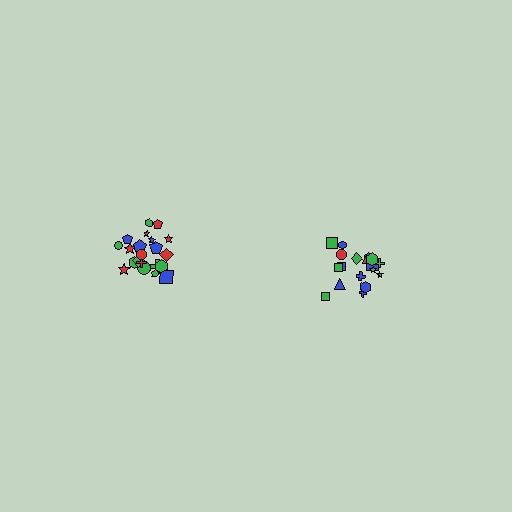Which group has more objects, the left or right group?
The left group.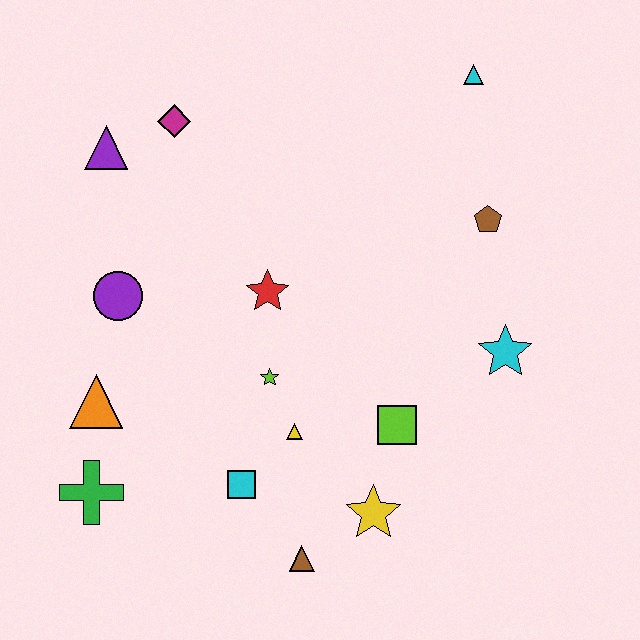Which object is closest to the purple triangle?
The magenta diamond is closest to the purple triangle.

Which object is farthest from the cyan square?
The cyan triangle is farthest from the cyan square.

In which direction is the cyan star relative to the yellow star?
The cyan star is above the yellow star.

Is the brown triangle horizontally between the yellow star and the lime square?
No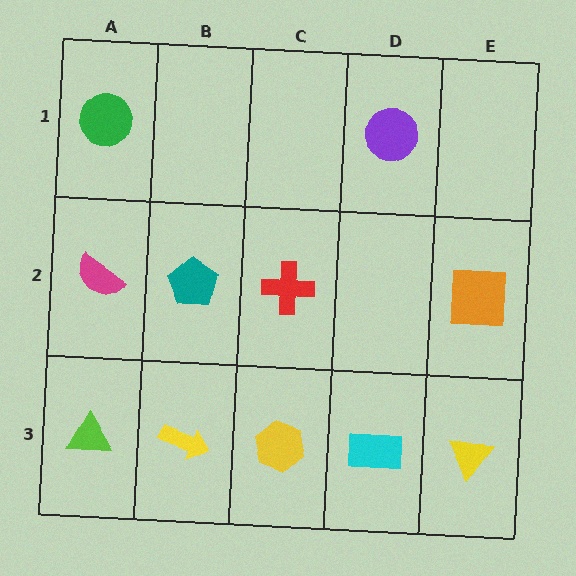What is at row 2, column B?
A teal pentagon.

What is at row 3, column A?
A lime triangle.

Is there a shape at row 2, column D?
No, that cell is empty.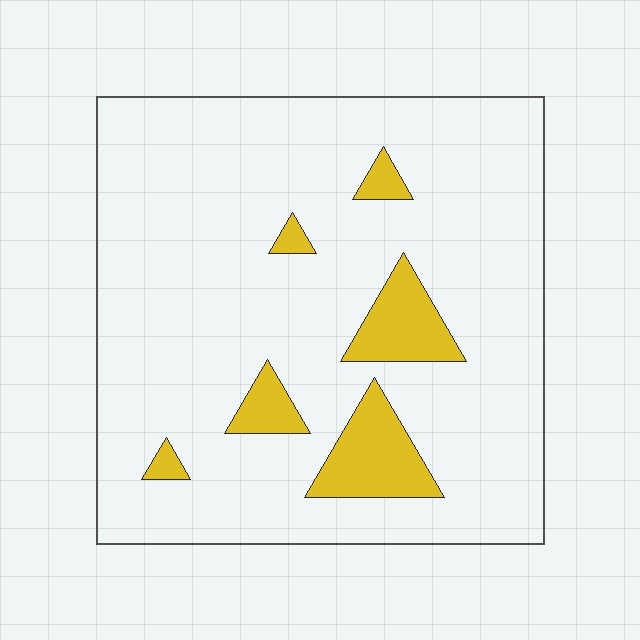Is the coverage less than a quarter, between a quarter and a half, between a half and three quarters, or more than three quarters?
Less than a quarter.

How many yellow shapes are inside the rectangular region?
6.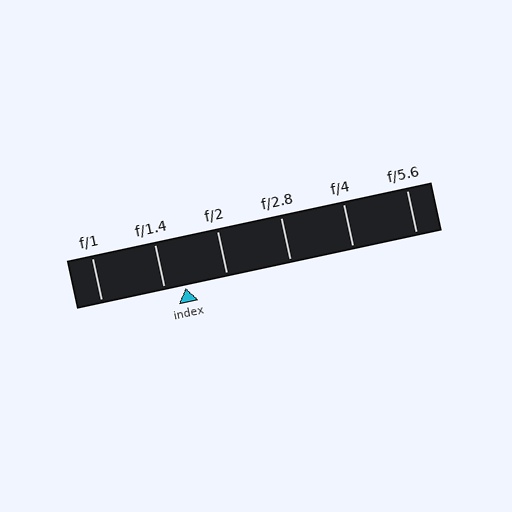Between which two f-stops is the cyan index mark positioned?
The index mark is between f/1.4 and f/2.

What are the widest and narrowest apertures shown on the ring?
The widest aperture shown is f/1 and the narrowest is f/5.6.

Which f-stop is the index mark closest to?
The index mark is closest to f/1.4.